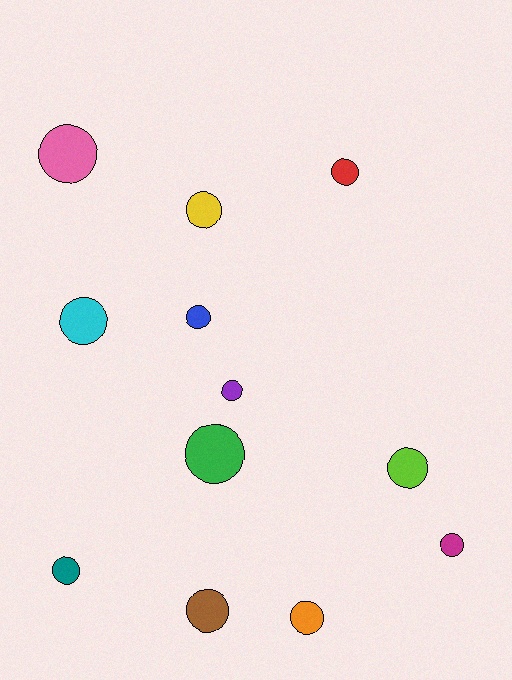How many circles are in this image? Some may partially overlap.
There are 12 circles.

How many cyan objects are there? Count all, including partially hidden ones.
There is 1 cyan object.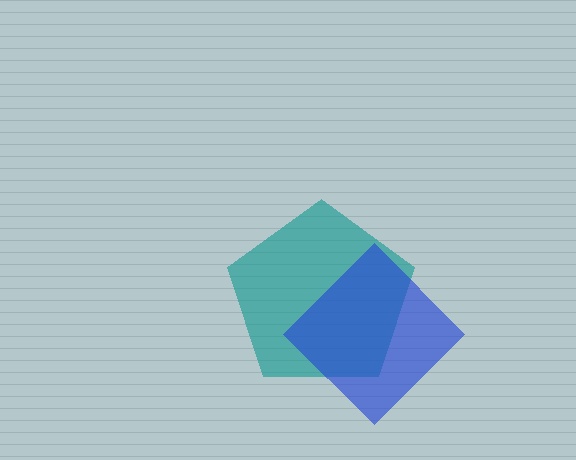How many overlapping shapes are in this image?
There are 2 overlapping shapes in the image.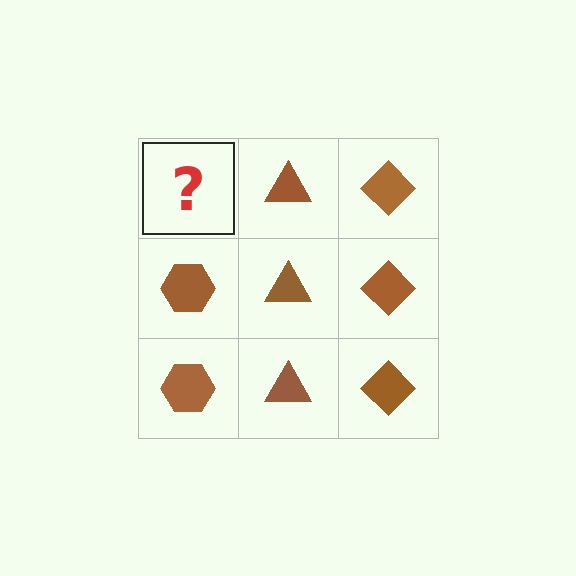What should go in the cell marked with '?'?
The missing cell should contain a brown hexagon.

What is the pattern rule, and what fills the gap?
The rule is that each column has a consistent shape. The gap should be filled with a brown hexagon.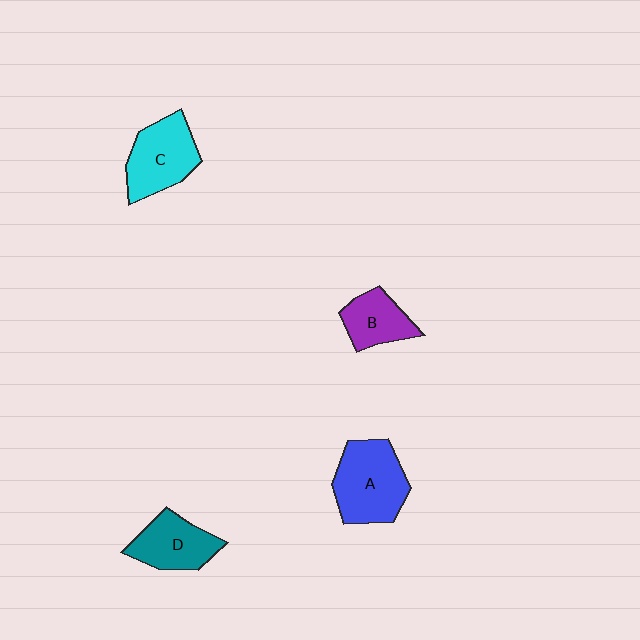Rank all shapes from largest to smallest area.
From largest to smallest: A (blue), C (cyan), D (teal), B (purple).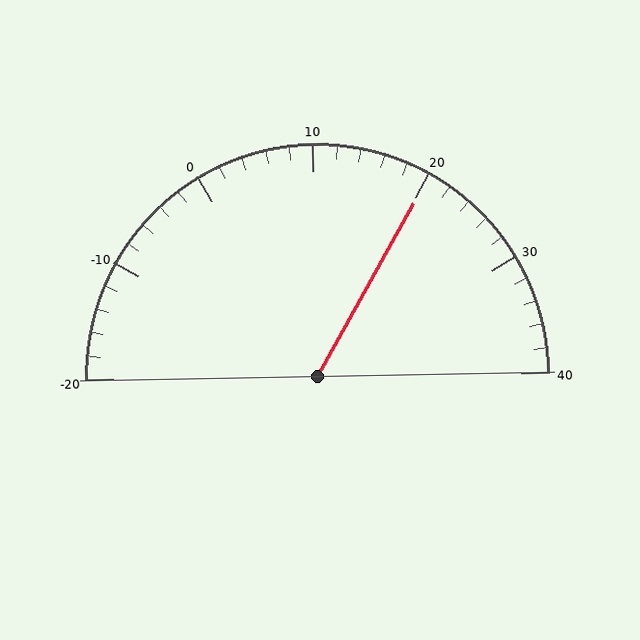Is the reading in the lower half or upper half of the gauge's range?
The reading is in the upper half of the range (-20 to 40).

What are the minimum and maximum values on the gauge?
The gauge ranges from -20 to 40.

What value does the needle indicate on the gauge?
The needle indicates approximately 20.